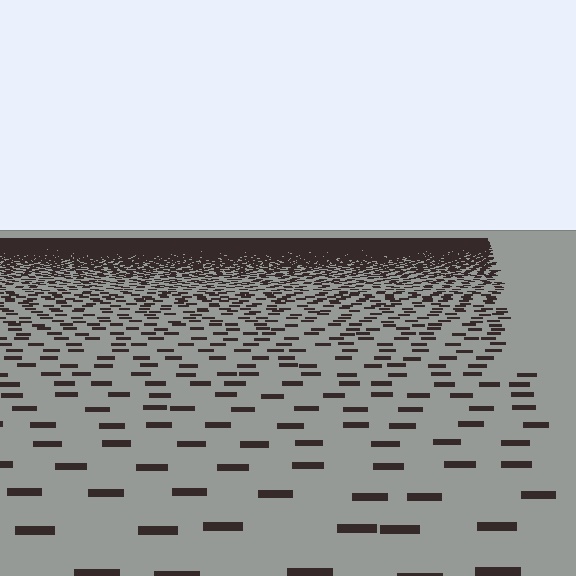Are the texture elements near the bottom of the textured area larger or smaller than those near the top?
Larger. Near the bottom, elements are closer to the viewer and appear at a bigger on-screen size.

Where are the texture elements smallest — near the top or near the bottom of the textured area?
Near the top.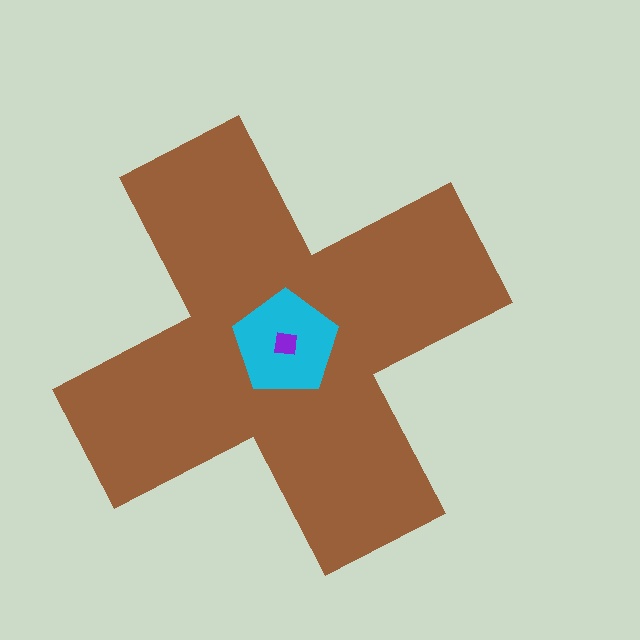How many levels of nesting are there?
3.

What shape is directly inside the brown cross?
The cyan pentagon.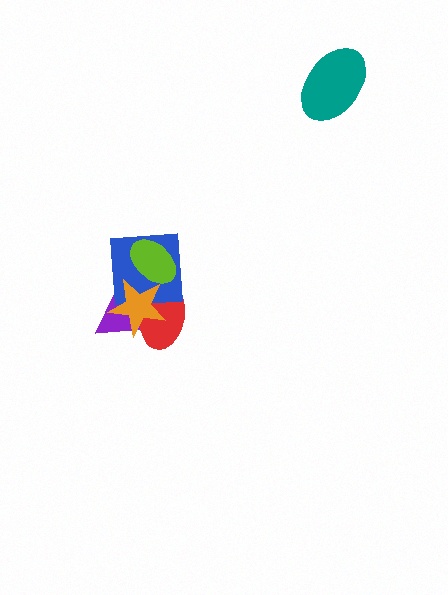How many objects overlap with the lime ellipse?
3 objects overlap with the lime ellipse.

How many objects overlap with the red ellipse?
3 objects overlap with the red ellipse.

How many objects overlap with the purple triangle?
4 objects overlap with the purple triangle.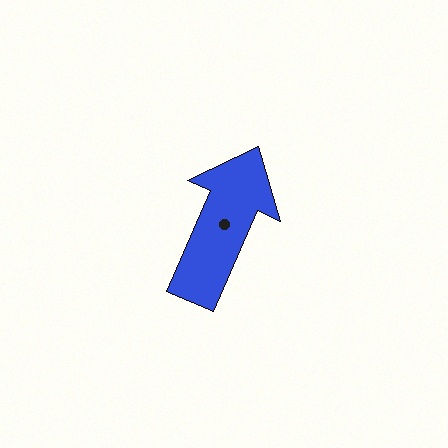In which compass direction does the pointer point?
Northeast.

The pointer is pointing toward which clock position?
Roughly 1 o'clock.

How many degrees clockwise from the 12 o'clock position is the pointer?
Approximately 24 degrees.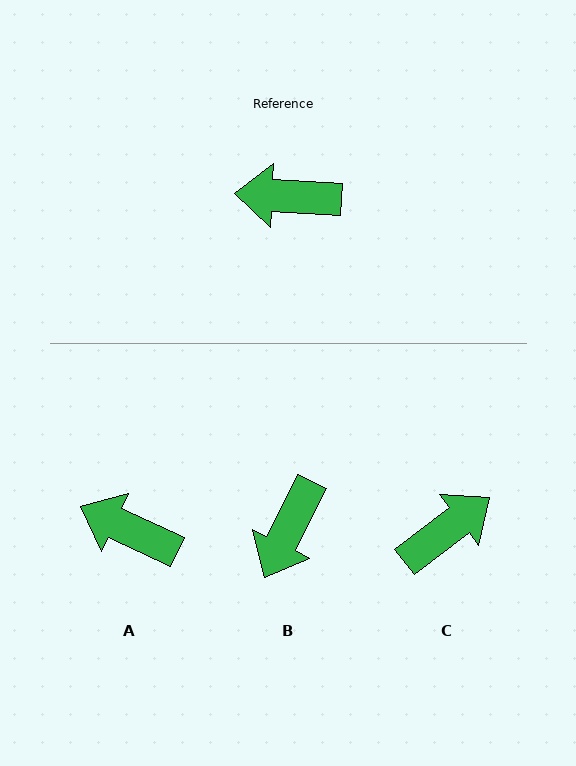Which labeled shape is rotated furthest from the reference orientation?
C, about 139 degrees away.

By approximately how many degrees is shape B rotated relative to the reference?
Approximately 67 degrees counter-clockwise.